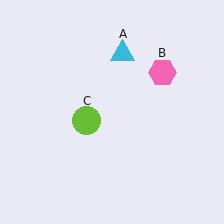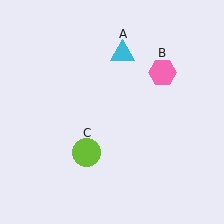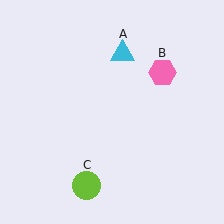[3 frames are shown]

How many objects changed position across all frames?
1 object changed position: lime circle (object C).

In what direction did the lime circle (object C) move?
The lime circle (object C) moved down.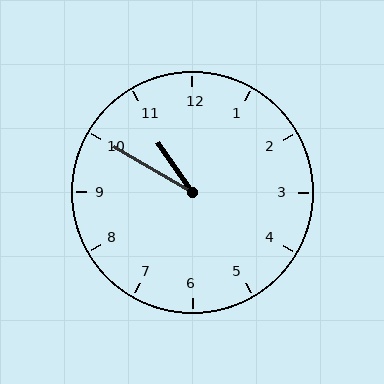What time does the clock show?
10:50.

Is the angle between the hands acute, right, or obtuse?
It is acute.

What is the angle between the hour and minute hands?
Approximately 25 degrees.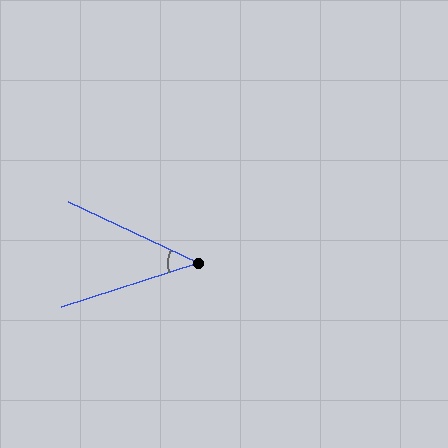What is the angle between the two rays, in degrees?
Approximately 43 degrees.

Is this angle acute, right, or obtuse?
It is acute.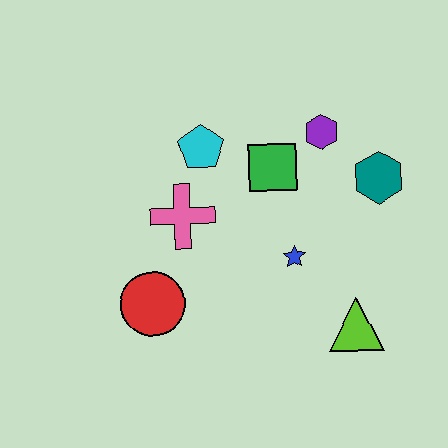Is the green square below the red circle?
No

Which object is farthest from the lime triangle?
The cyan pentagon is farthest from the lime triangle.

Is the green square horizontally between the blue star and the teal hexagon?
No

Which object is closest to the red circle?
The pink cross is closest to the red circle.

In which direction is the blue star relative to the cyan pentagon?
The blue star is below the cyan pentagon.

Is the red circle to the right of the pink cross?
No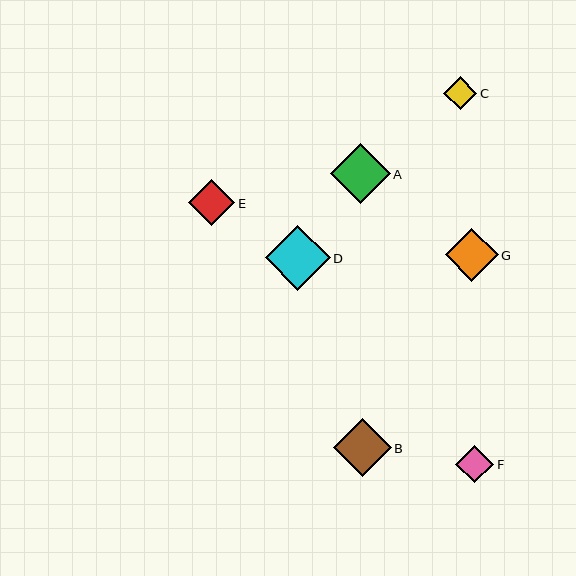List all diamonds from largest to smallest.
From largest to smallest: D, A, B, G, E, F, C.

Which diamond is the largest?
Diamond D is the largest with a size of approximately 65 pixels.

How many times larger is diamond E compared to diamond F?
Diamond E is approximately 1.2 times the size of diamond F.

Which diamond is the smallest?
Diamond C is the smallest with a size of approximately 33 pixels.